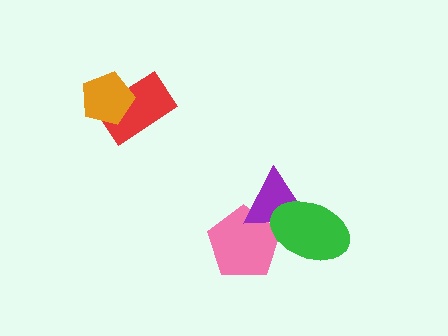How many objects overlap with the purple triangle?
2 objects overlap with the purple triangle.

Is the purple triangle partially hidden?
Yes, it is partially covered by another shape.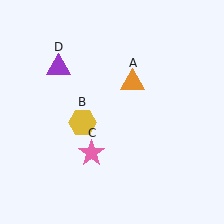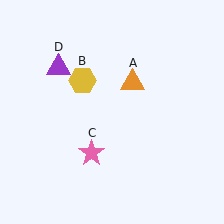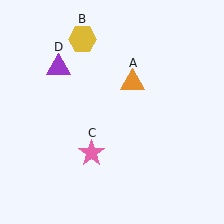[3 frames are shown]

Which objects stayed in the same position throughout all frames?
Orange triangle (object A) and pink star (object C) and purple triangle (object D) remained stationary.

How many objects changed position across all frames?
1 object changed position: yellow hexagon (object B).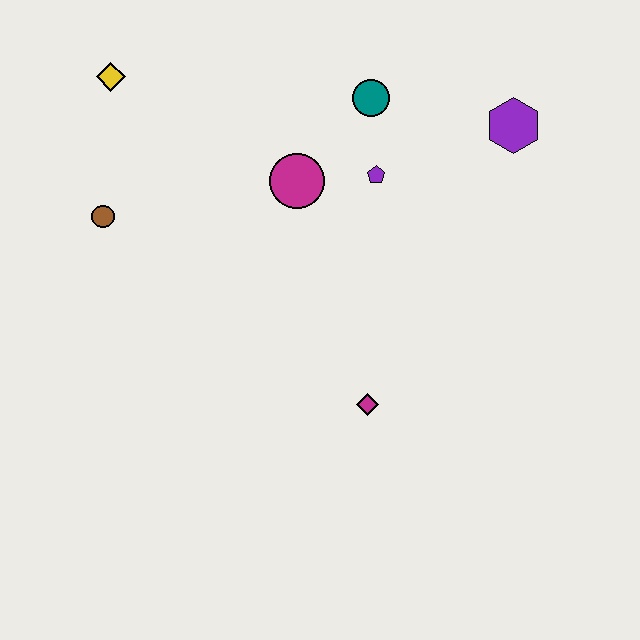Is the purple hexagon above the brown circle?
Yes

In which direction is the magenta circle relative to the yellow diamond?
The magenta circle is to the right of the yellow diamond.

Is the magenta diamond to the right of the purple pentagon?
No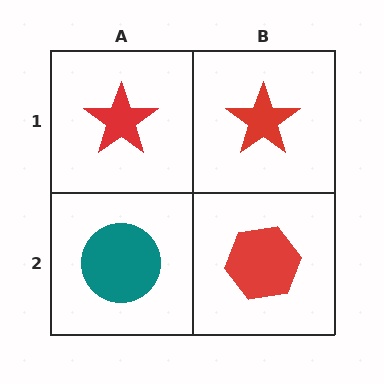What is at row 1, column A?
A red star.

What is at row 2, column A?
A teal circle.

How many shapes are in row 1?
2 shapes.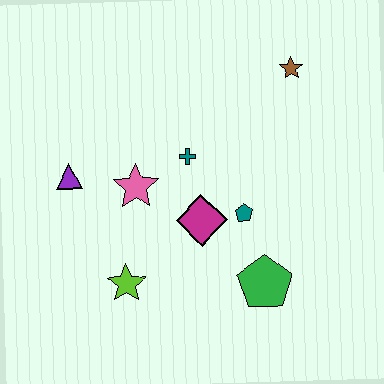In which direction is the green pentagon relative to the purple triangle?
The green pentagon is to the right of the purple triangle.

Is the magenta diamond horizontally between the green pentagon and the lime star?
Yes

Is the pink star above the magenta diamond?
Yes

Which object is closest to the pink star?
The teal cross is closest to the pink star.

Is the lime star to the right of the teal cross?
No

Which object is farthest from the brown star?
The lime star is farthest from the brown star.